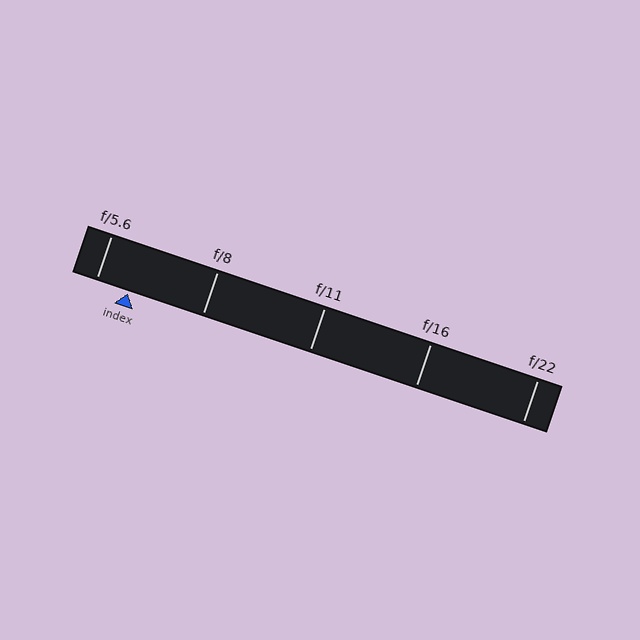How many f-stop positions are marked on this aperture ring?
There are 5 f-stop positions marked.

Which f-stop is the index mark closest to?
The index mark is closest to f/5.6.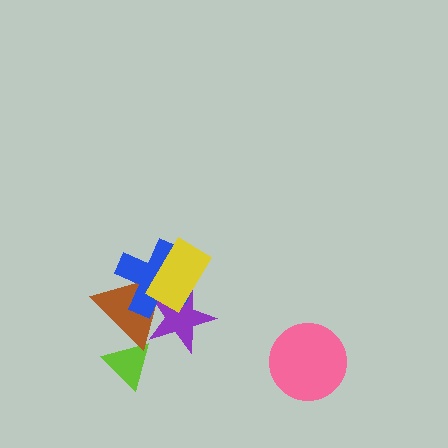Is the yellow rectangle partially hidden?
No, no other shape covers it.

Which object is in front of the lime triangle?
The brown triangle is in front of the lime triangle.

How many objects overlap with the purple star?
3 objects overlap with the purple star.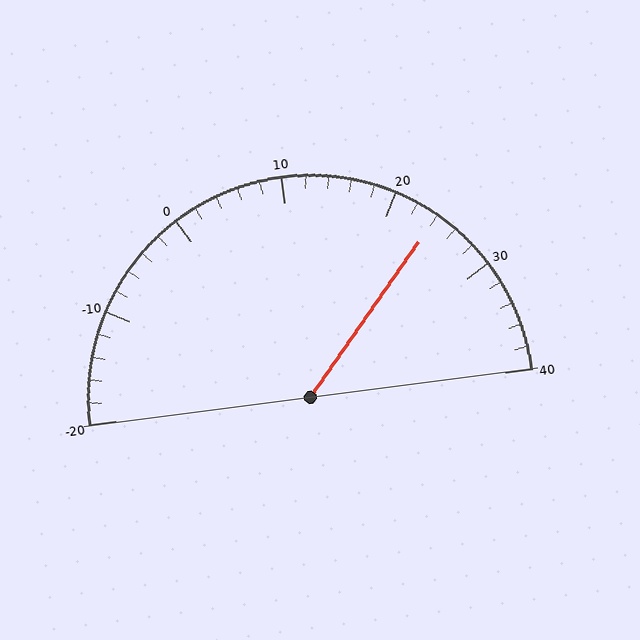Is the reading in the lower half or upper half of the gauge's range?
The reading is in the upper half of the range (-20 to 40).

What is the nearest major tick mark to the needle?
The nearest major tick mark is 20.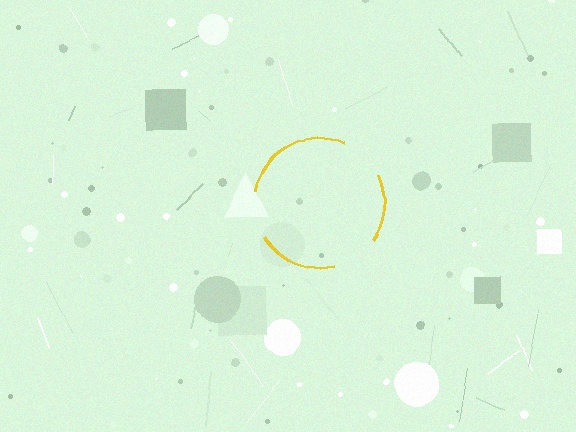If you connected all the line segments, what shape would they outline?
They would outline a circle.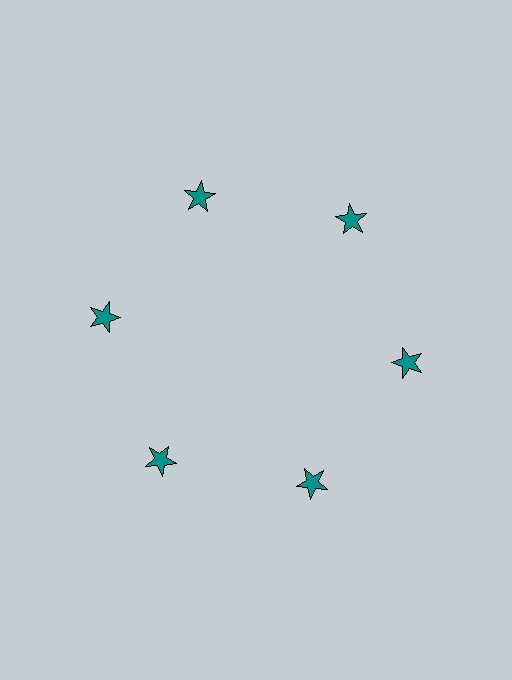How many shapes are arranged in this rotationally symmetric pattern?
There are 6 shapes, arranged in 6 groups of 1.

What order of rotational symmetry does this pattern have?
This pattern has 6-fold rotational symmetry.